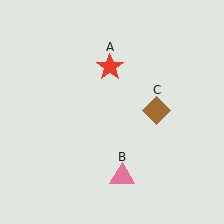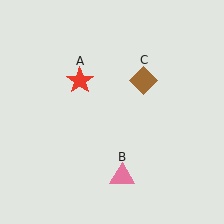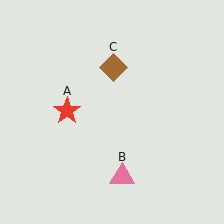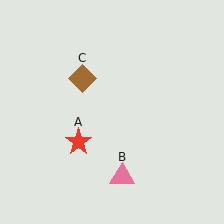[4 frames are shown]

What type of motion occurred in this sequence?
The red star (object A), brown diamond (object C) rotated counterclockwise around the center of the scene.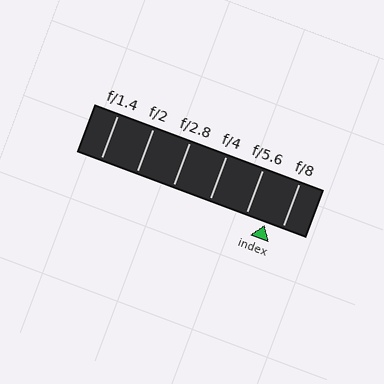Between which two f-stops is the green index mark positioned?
The index mark is between f/5.6 and f/8.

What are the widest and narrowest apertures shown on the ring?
The widest aperture shown is f/1.4 and the narrowest is f/8.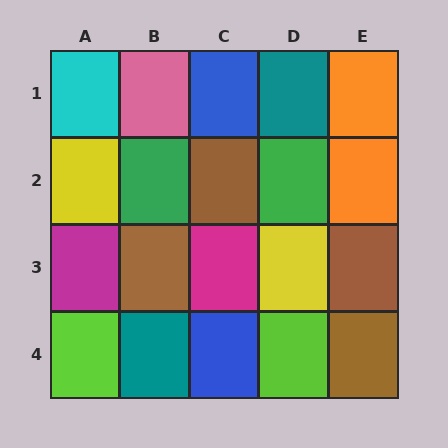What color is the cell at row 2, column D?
Green.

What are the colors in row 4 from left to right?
Lime, teal, blue, lime, brown.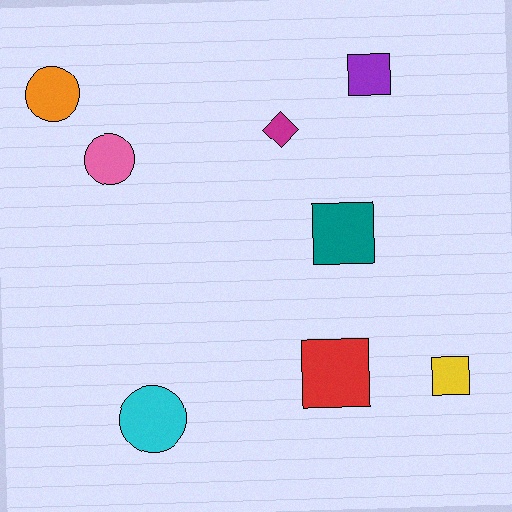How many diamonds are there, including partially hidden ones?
There is 1 diamond.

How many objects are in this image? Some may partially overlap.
There are 8 objects.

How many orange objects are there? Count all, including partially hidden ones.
There is 1 orange object.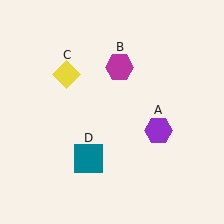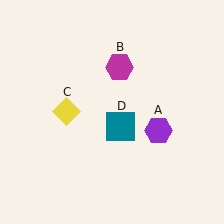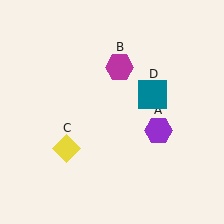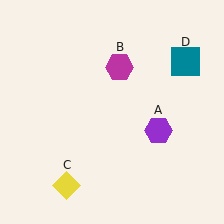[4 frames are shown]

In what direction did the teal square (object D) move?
The teal square (object D) moved up and to the right.